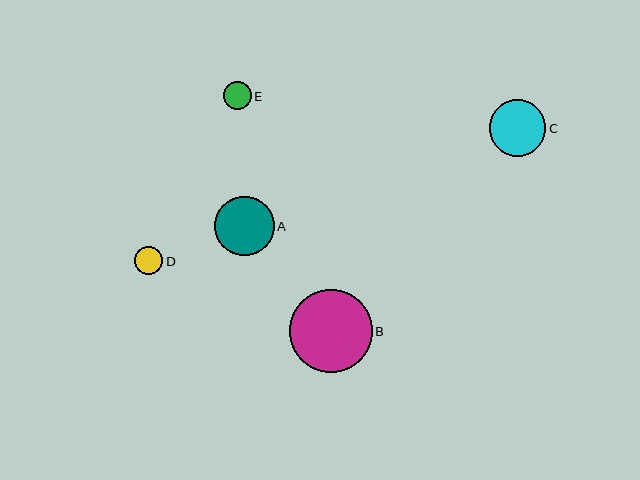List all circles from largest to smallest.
From largest to smallest: B, A, C, D, E.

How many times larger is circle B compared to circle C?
Circle B is approximately 1.5 times the size of circle C.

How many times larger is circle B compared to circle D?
Circle B is approximately 2.9 times the size of circle D.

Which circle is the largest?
Circle B is the largest with a size of approximately 83 pixels.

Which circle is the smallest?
Circle E is the smallest with a size of approximately 28 pixels.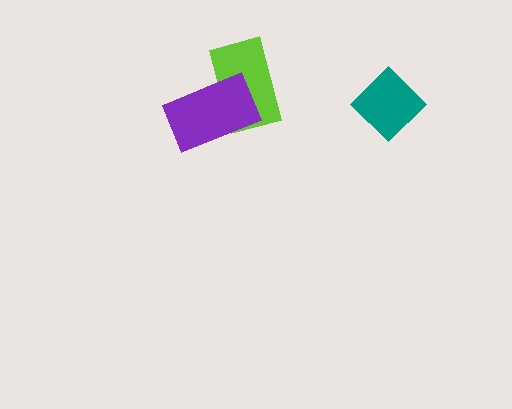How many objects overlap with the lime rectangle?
1 object overlaps with the lime rectangle.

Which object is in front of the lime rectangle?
The purple rectangle is in front of the lime rectangle.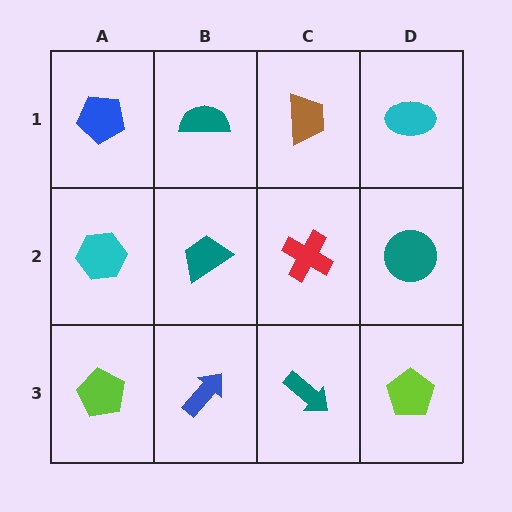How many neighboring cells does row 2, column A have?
3.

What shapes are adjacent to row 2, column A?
A blue pentagon (row 1, column A), a lime pentagon (row 3, column A), a teal trapezoid (row 2, column B).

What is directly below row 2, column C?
A teal arrow.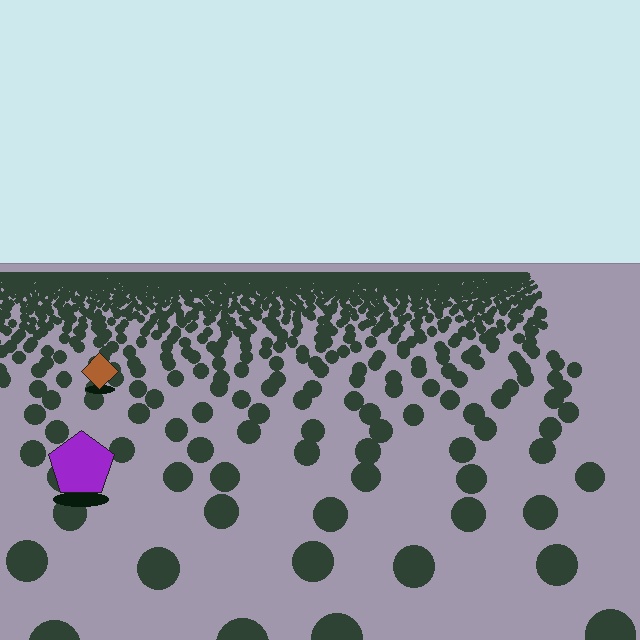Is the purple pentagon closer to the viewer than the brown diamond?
Yes. The purple pentagon is closer — you can tell from the texture gradient: the ground texture is coarser near it.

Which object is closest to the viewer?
The purple pentagon is closest. The texture marks near it are larger and more spread out.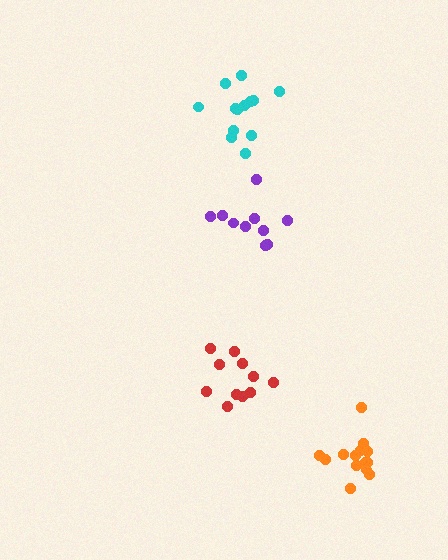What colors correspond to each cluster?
The clusters are colored: purple, red, cyan, orange.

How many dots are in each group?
Group 1: 10 dots, Group 2: 11 dots, Group 3: 13 dots, Group 4: 14 dots (48 total).